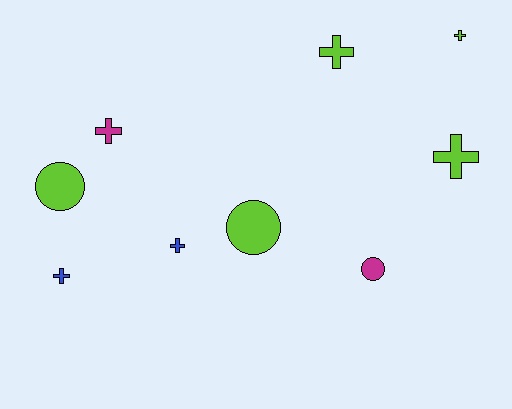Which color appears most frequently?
Lime, with 5 objects.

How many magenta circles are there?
There is 1 magenta circle.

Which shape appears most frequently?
Cross, with 6 objects.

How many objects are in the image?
There are 9 objects.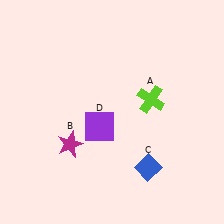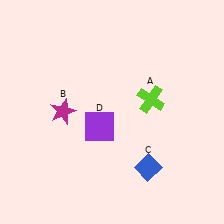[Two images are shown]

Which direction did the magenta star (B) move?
The magenta star (B) moved up.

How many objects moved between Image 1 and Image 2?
1 object moved between the two images.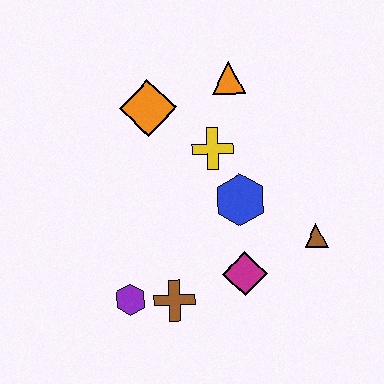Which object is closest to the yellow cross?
The blue hexagon is closest to the yellow cross.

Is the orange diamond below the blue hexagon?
No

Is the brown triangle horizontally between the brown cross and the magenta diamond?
No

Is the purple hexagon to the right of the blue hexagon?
No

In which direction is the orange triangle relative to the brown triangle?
The orange triangle is above the brown triangle.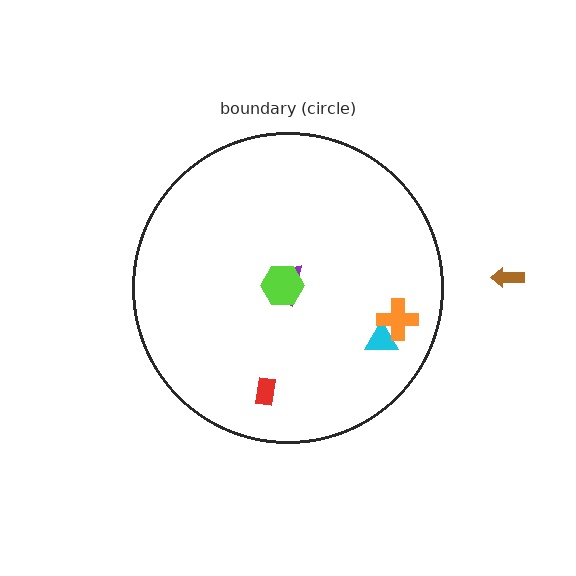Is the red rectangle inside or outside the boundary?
Inside.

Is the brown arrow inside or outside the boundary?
Outside.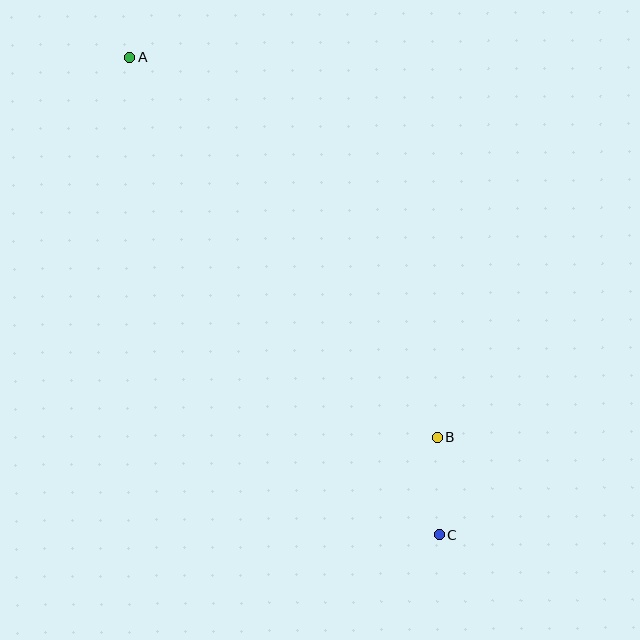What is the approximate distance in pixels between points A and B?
The distance between A and B is approximately 489 pixels.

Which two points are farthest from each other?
Points A and C are farthest from each other.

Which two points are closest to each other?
Points B and C are closest to each other.